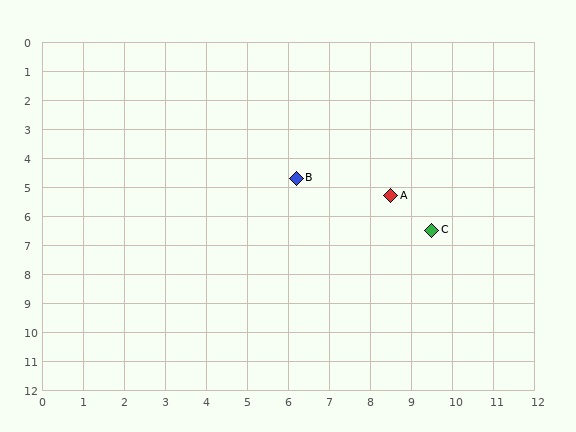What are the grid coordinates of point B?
Point B is at approximately (6.2, 4.7).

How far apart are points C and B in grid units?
Points C and B are about 3.8 grid units apart.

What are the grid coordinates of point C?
Point C is at approximately (9.5, 6.5).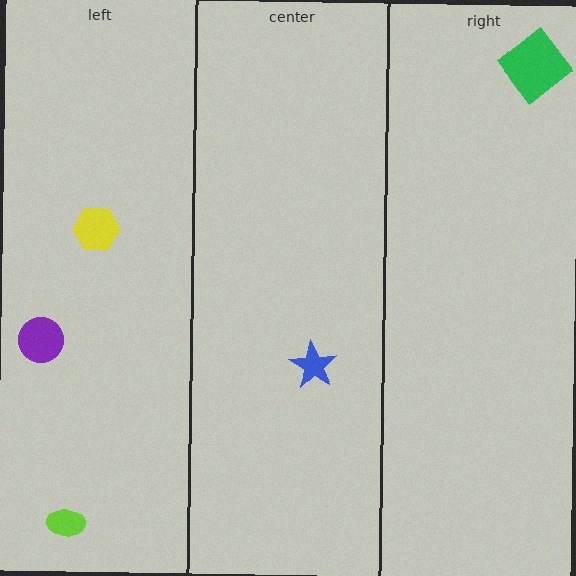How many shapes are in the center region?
1.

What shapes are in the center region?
The blue star.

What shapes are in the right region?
The green diamond.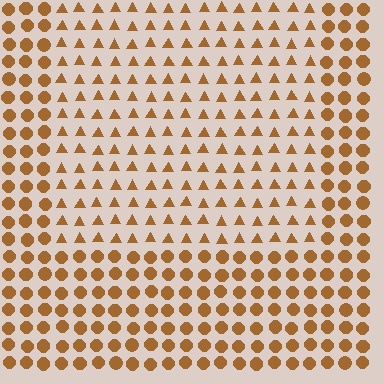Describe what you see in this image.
The image is filled with small brown elements arranged in a uniform grid. A rectangle-shaped region contains triangles, while the surrounding area contains circles. The boundary is defined purely by the change in element shape.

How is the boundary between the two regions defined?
The boundary is defined by a change in element shape: triangles inside vs. circles outside. All elements share the same color and spacing.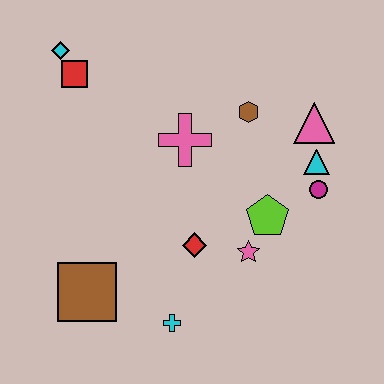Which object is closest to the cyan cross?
The red diamond is closest to the cyan cross.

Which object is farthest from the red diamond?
The cyan diamond is farthest from the red diamond.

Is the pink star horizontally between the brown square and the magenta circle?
Yes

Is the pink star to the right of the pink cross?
Yes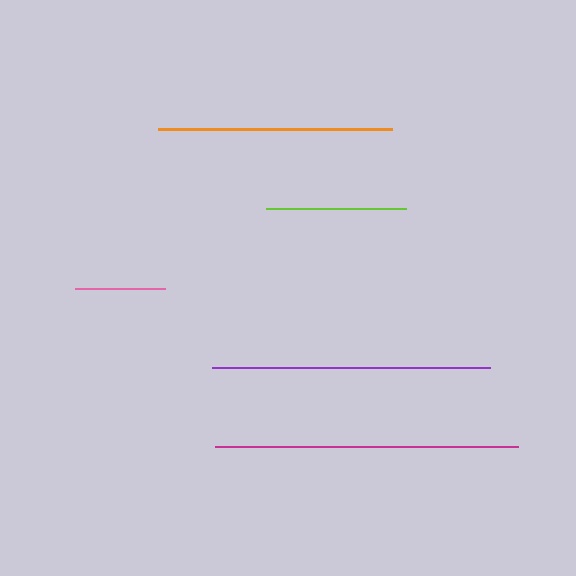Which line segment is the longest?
The magenta line is the longest at approximately 303 pixels.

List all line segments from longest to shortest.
From longest to shortest: magenta, purple, orange, lime, pink.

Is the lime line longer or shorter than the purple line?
The purple line is longer than the lime line.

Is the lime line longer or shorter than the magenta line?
The magenta line is longer than the lime line.